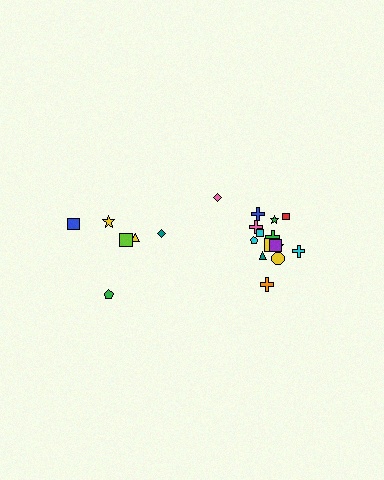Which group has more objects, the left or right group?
The right group.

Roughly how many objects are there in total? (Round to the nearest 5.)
Roughly 20 objects in total.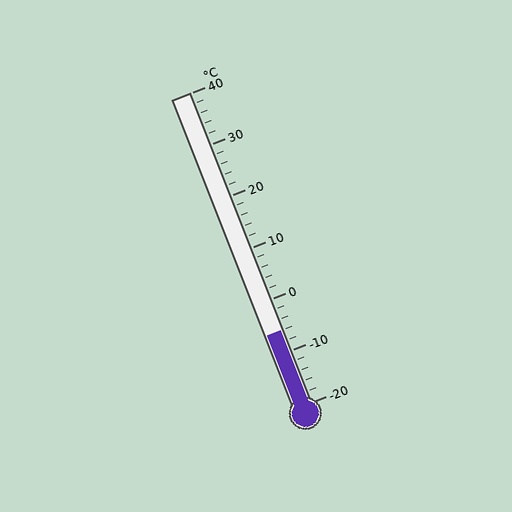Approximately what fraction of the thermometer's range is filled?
The thermometer is filled to approximately 25% of its range.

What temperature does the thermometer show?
The thermometer shows approximately -6°C.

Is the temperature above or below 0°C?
The temperature is below 0°C.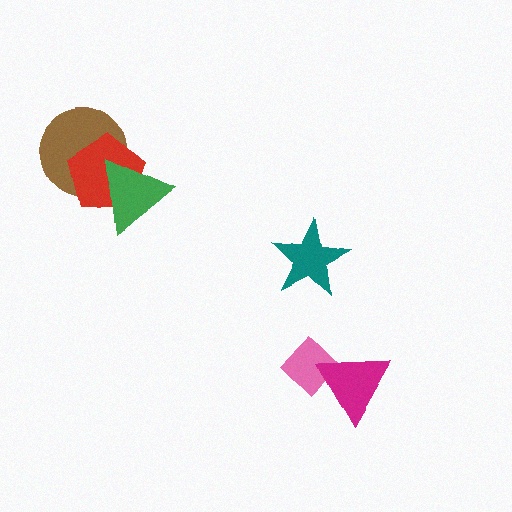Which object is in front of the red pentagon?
The green triangle is in front of the red pentagon.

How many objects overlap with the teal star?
0 objects overlap with the teal star.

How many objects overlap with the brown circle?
2 objects overlap with the brown circle.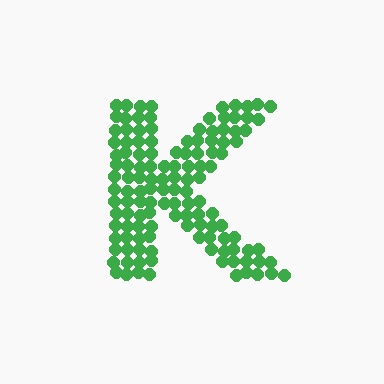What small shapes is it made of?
It is made of small circles.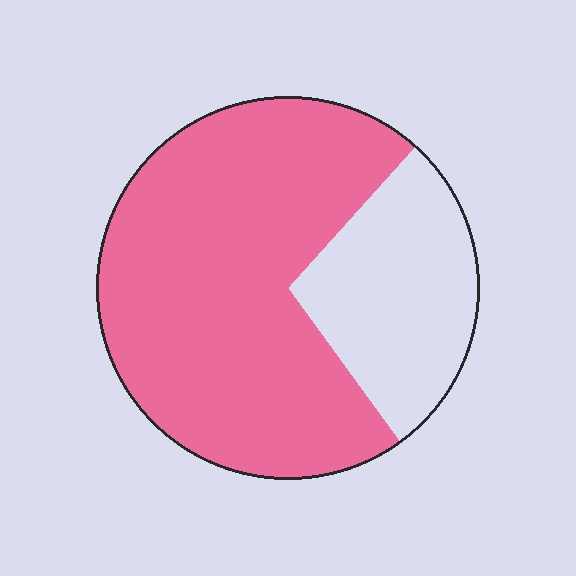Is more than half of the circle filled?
Yes.